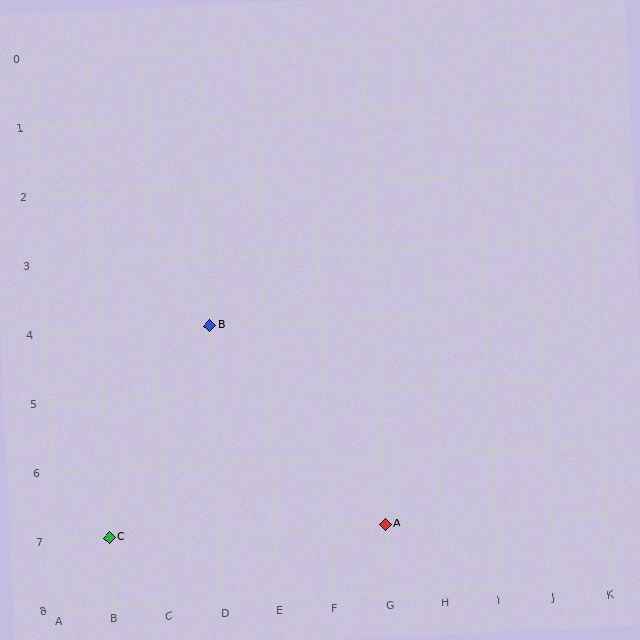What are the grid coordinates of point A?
Point A is at grid coordinates (G, 7).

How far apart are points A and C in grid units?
Points A and C are 5 columns apart.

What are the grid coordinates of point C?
Point C is at grid coordinates (B, 7).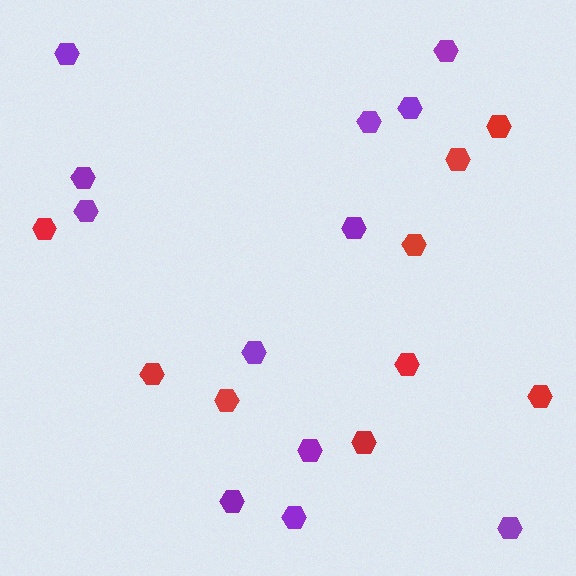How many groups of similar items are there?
There are 2 groups: one group of red hexagons (9) and one group of purple hexagons (12).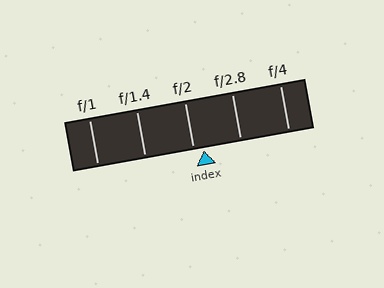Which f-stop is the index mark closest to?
The index mark is closest to f/2.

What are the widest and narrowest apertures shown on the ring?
The widest aperture shown is f/1 and the narrowest is f/4.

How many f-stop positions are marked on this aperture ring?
There are 5 f-stop positions marked.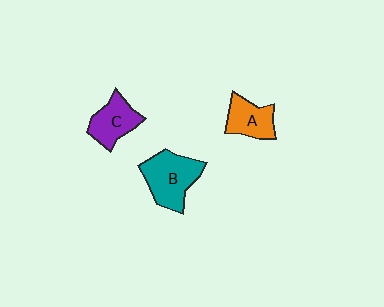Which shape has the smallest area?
Shape A (orange).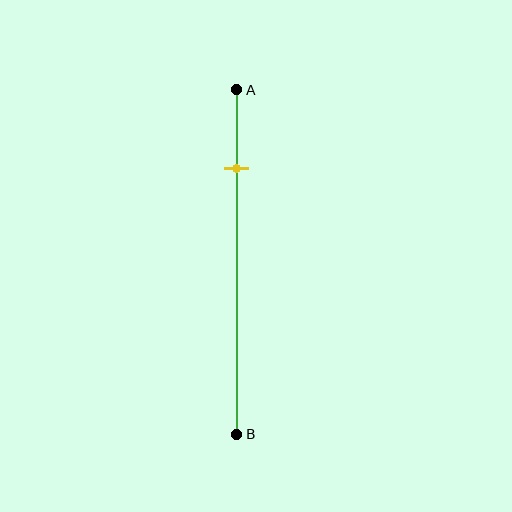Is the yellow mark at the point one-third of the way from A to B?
No, the mark is at about 25% from A, not at the 33% one-third point.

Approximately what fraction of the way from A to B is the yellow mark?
The yellow mark is approximately 25% of the way from A to B.